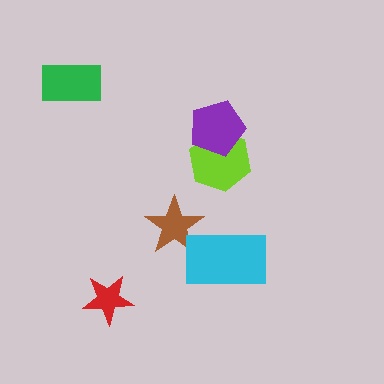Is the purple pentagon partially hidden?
No, no other shape covers it.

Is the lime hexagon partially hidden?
Yes, it is partially covered by another shape.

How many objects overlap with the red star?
0 objects overlap with the red star.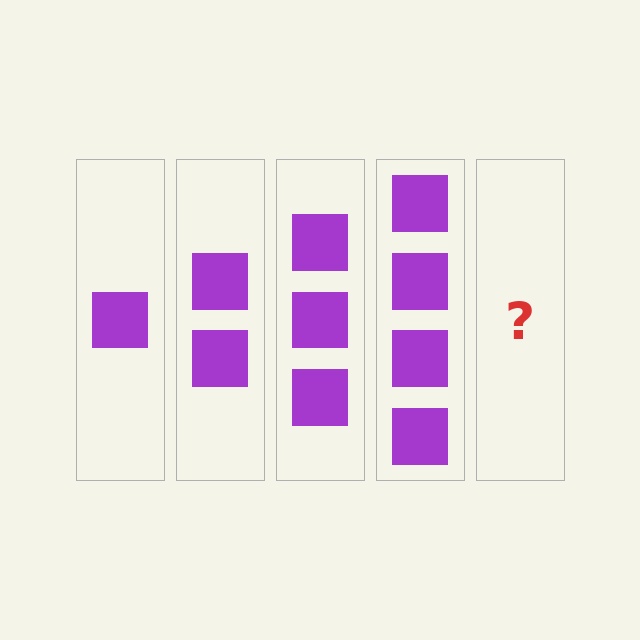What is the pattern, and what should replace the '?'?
The pattern is that each step adds one more square. The '?' should be 5 squares.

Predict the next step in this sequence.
The next step is 5 squares.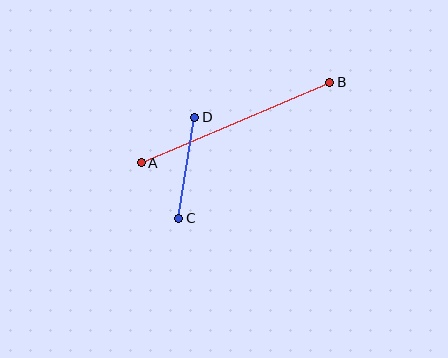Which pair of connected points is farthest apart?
Points A and B are farthest apart.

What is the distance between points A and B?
The distance is approximately 205 pixels.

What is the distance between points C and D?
The distance is approximately 102 pixels.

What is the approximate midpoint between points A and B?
The midpoint is at approximately (235, 123) pixels.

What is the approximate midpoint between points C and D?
The midpoint is at approximately (187, 168) pixels.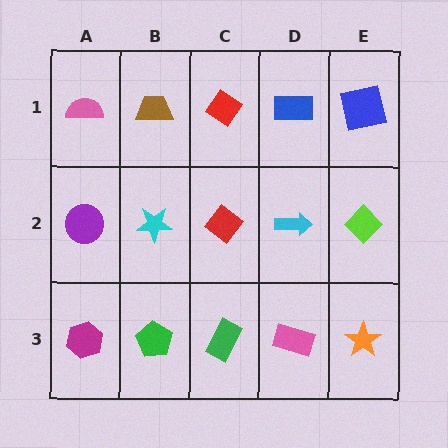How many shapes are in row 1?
5 shapes.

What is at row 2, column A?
A purple circle.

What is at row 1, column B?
A brown trapezoid.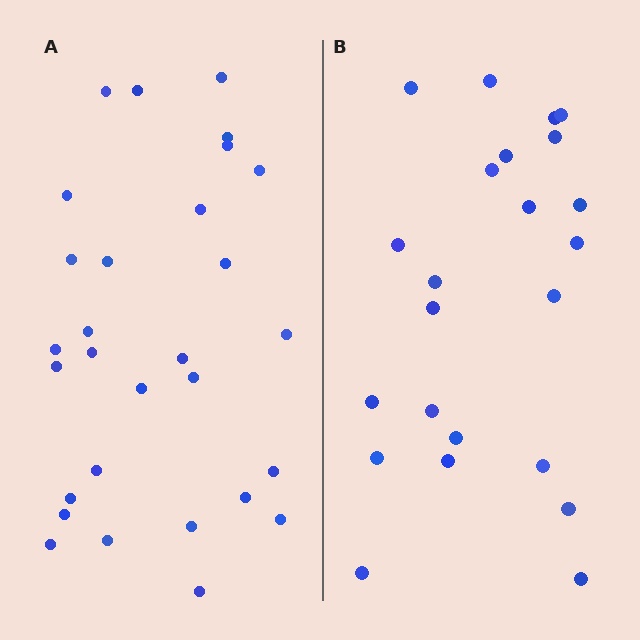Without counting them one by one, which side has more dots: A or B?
Region A (the left region) has more dots.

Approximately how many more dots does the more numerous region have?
Region A has about 6 more dots than region B.